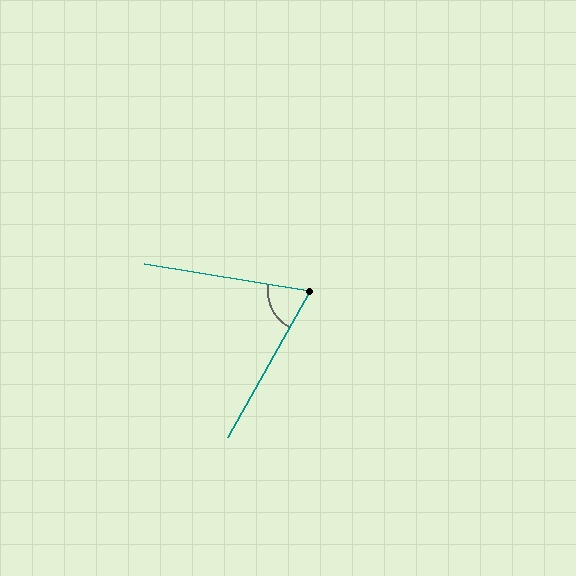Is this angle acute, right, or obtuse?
It is acute.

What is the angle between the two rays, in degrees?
Approximately 70 degrees.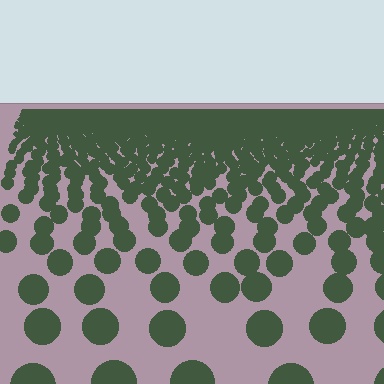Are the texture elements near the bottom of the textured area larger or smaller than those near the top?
Larger. Near the bottom, elements are closer to the viewer and appear at a bigger on-screen size.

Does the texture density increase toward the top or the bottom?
Density increases toward the top.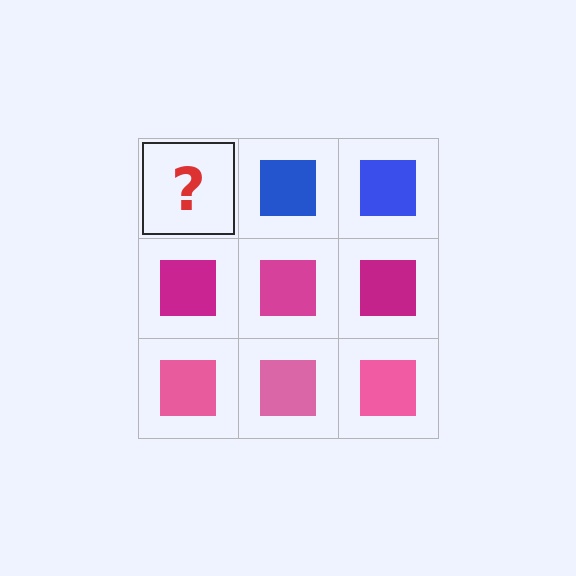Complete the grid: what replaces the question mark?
The question mark should be replaced with a blue square.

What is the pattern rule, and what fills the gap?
The rule is that each row has a consistent color. The gap should be filled with a blue square.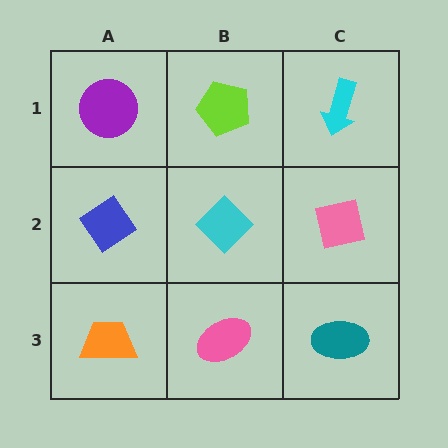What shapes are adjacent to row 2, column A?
A purple circle (row 1, column A), an orange trapezoid (row 3, column A), a cyan diamond (row 2, column B).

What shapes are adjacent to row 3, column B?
A cyan diamond (row 2, column B), an orange trapezoid (row 3, column A), a teal ellipse (row 3, column C).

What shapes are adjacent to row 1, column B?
A cyan diamond (row 2, column B), a purple circle (row 1, column A), a cyan arrow (row 1, column C).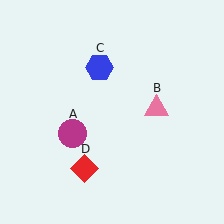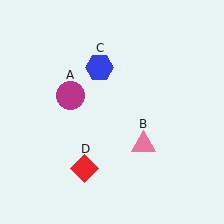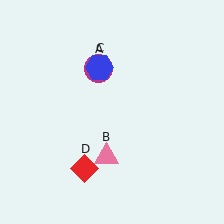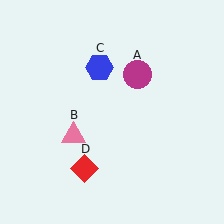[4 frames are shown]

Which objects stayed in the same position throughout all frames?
Blue hexagon (object C) and red diamond (object D) remained stationary.